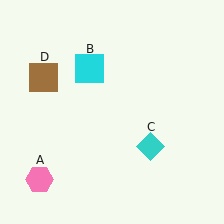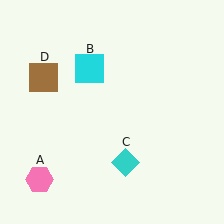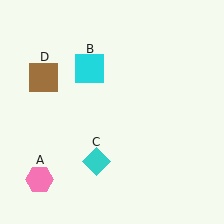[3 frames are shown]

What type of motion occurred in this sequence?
The cyan diamond (object C) rotated clockwise around the center of the scene.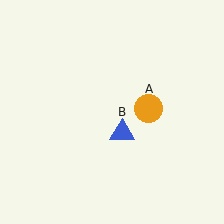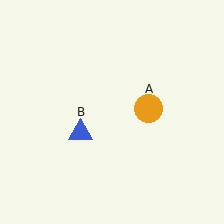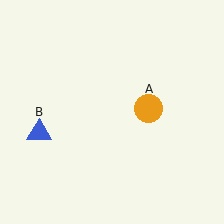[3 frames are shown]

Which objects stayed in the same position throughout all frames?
Orange circle (object A) remained stationary.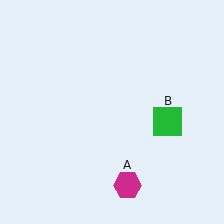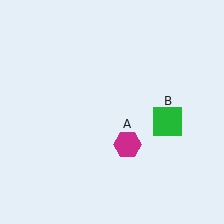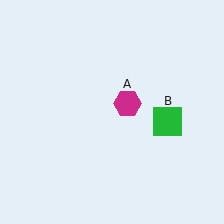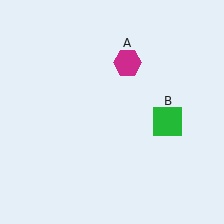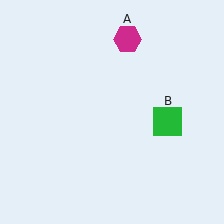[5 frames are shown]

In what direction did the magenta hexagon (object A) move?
The magenta hexagon (object A) moved up.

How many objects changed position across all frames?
1 object changed position: magenta hexagon (object A).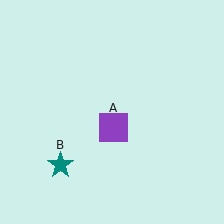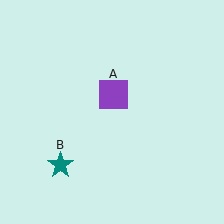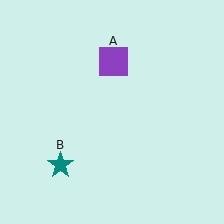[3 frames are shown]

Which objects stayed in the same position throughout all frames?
Teal star (object B) remained stationary.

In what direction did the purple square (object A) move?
The purple square (object A) moved up.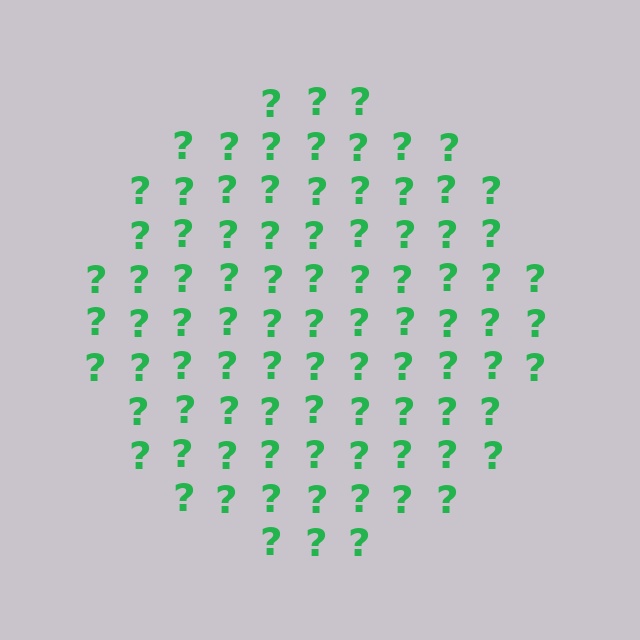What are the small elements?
The small elements are question marks.